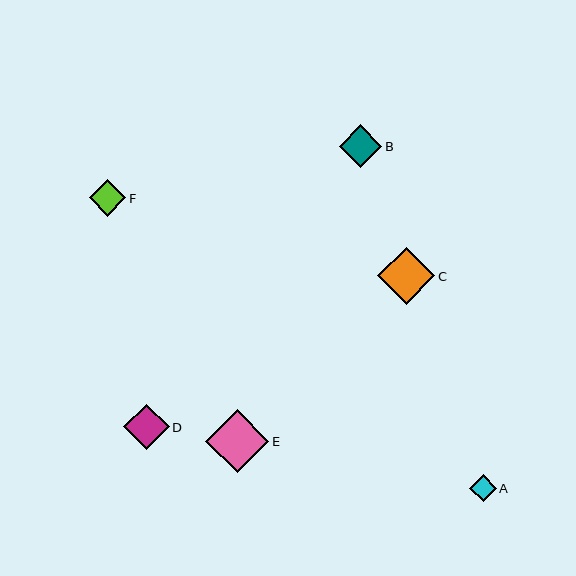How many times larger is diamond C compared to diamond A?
Diamond C is approximately 2.2 times the size of diamond A.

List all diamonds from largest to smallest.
From largest to smallest: E, C, D, B, F, A.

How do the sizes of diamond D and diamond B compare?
Diamond D and diamond B are approximately the same size.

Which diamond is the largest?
Diamond E is the largest with a size of approximately 63 pixels.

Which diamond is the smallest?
Diamond A is the smallest with a size of approximately 26 pixels.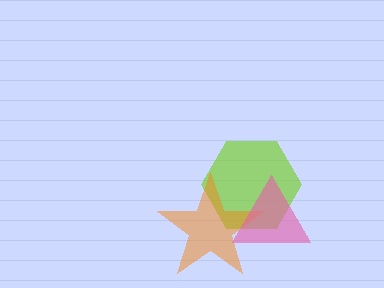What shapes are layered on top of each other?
The layered shapes are: a lime hexagon, an orange star, a pink triangle.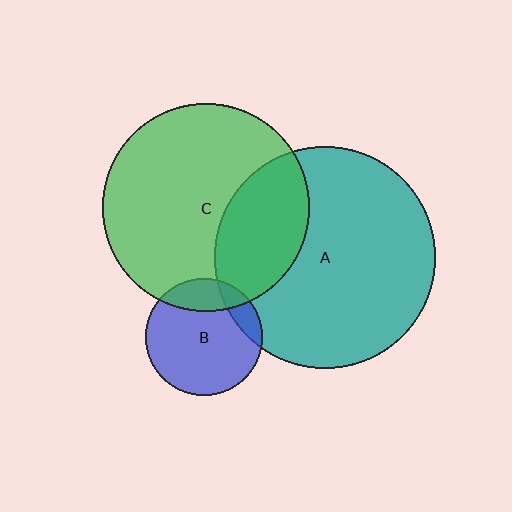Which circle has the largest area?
Circle A (teal).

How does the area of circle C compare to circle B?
Approximately 3.2 times.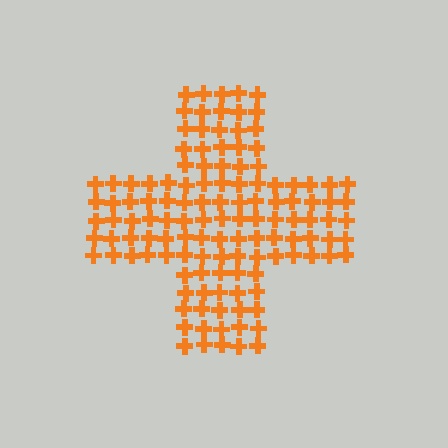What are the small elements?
The small elements are crosses.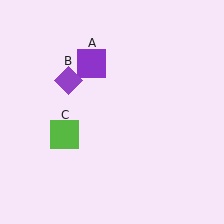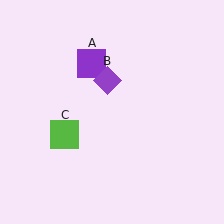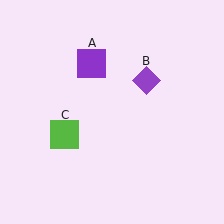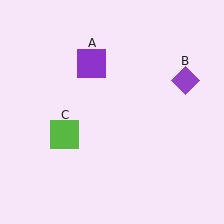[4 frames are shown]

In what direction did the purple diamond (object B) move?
The purple diamond (object B) moved right.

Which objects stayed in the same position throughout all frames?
Purple square (object A) and lime square (object C) remained stationary.